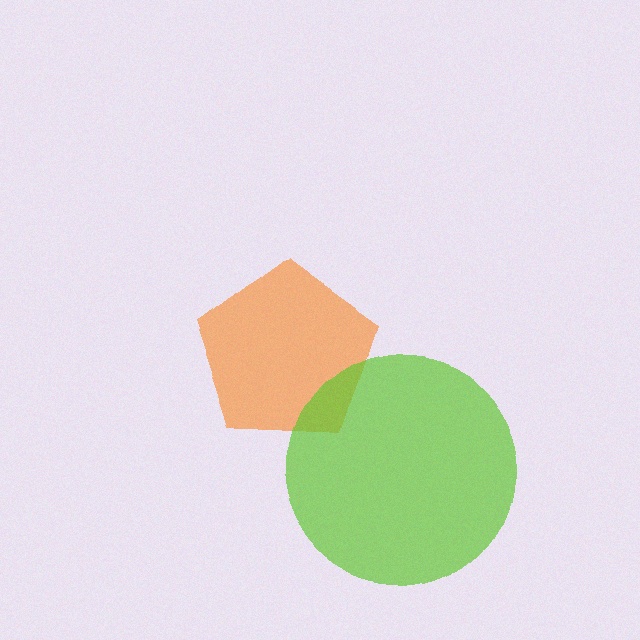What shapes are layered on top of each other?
The layered shapes are: an orange pentagon, a lime circle.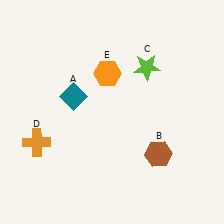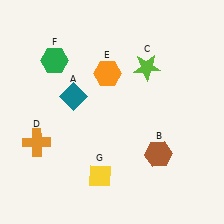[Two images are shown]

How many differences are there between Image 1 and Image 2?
There are 2 differences between the two images.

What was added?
A green hexagon (F), a yellow diamond (G) were added in Image 2.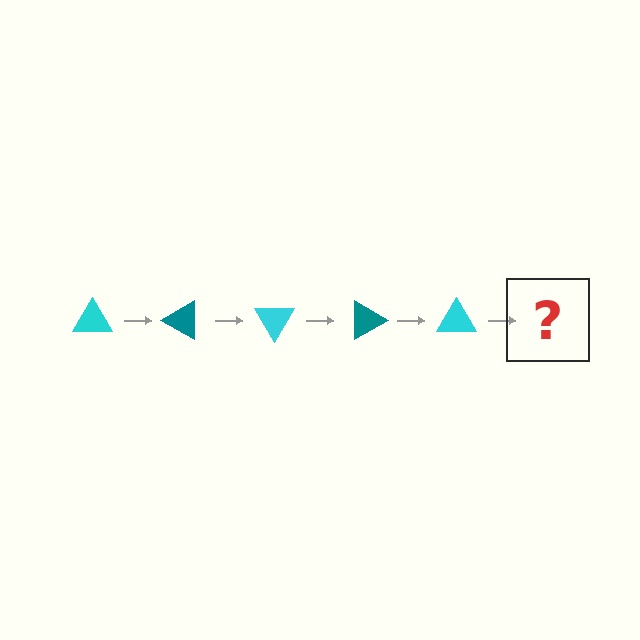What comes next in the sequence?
The next element should be a teal triangle, rotated 150 degrees from the start.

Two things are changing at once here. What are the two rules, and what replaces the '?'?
The two rules are that it rotates 30 degrees each step and the color cycles through cyan and teal. The '?' should be a teal triangle, rotated 150 degrees from the start.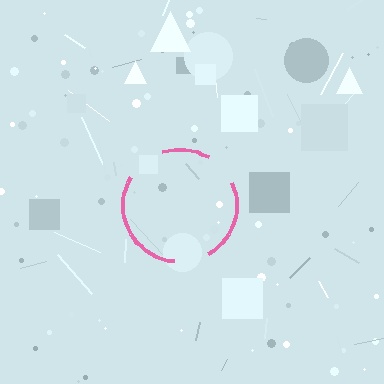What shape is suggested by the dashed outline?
The dashed outline suggests a circle.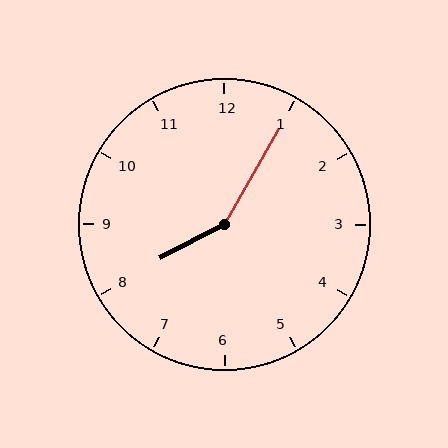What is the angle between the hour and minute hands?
Approximately 148 degrees.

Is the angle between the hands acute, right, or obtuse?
It is obtuse.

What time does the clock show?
8:05.